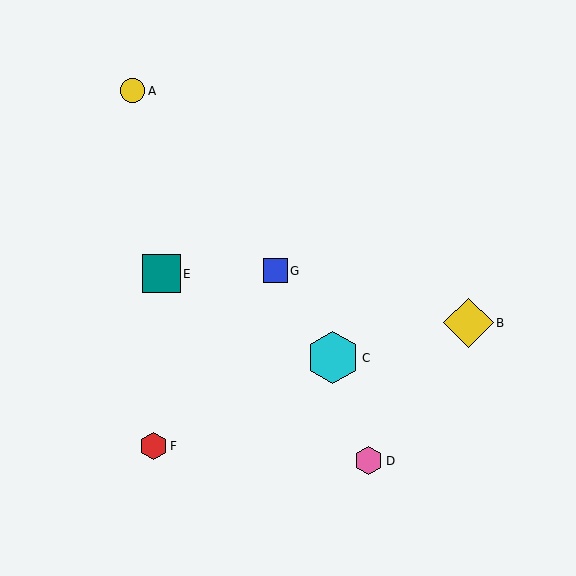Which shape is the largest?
The cyan hexagon (labeled C) is the largest.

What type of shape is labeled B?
Shape B is a yellow diamond.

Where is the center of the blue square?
The center of the blue square is at (275, 271).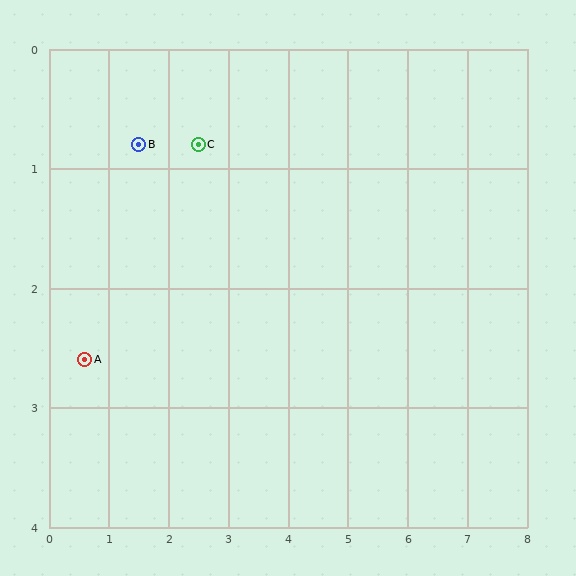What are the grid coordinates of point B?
Point B is at approximately (1.5, 0.8).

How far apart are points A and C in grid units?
Points A and C are about 2.6 grid units apart.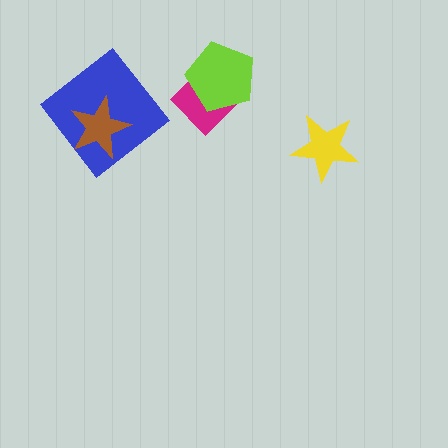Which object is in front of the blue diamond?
The brown star is in front of the blue diamond.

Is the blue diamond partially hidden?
Yes, it is partially covered by another shape.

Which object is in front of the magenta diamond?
The lime pentagon is in front of the magenta diamond.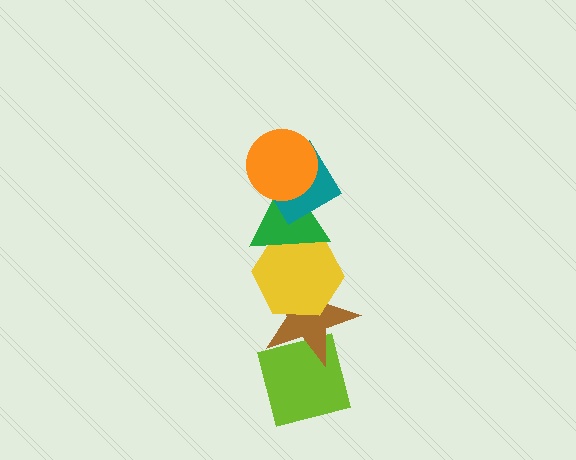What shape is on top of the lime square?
The brown star is on top of the lime square.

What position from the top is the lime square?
The lime square is 6th from the top.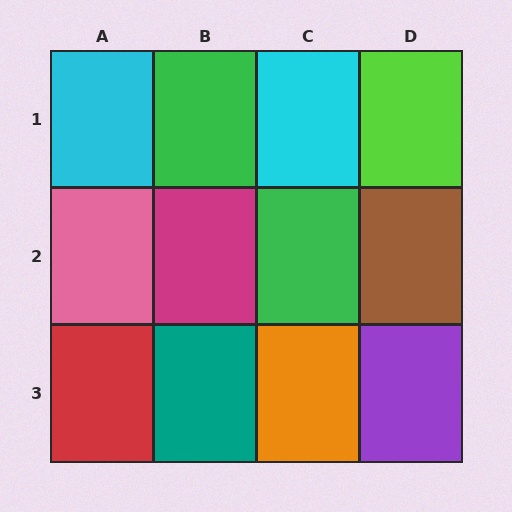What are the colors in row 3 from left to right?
Red, teal, orange, purple.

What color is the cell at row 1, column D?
Lime.